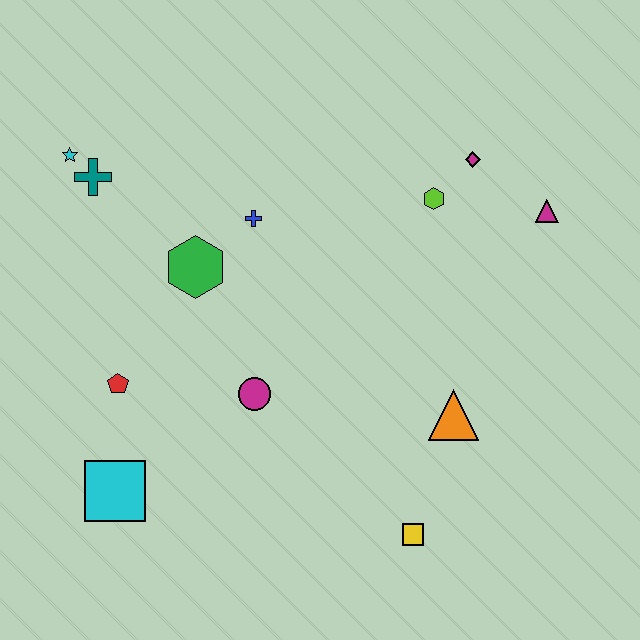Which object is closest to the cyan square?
The red pentagon is closest to the cyan square.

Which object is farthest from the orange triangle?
The cyan star is farthest from the orange triangle.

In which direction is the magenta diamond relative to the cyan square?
The magenta diamond is to the right of the cyan square.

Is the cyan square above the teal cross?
No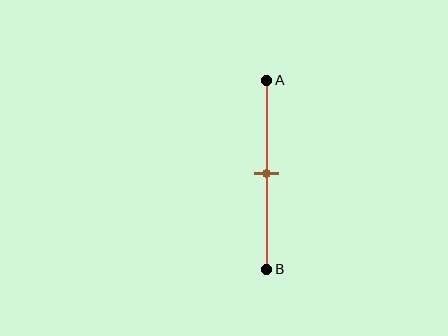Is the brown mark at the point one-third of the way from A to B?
No, the mark is at about 50% from A, not at the 33% one-third point.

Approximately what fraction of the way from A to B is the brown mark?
The brown mark is approximately 50% of the way from A to B.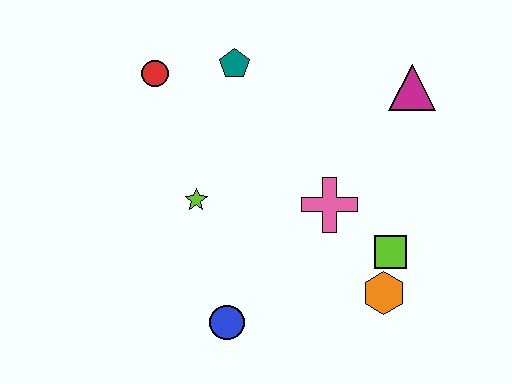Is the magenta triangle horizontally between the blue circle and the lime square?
No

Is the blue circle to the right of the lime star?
Yes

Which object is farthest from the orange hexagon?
The red circle is farthest from the orange hexagon.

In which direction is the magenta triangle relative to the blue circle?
The magenta triangle is above the blue circle.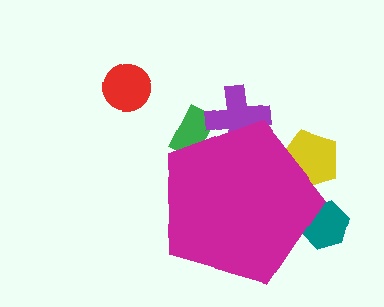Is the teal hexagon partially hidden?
Yes, the teal hexagon is partially hidden behind the magenta pentagon.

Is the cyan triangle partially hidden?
Yes, the cyan triangle is partially hidden behind the magenta pentagon.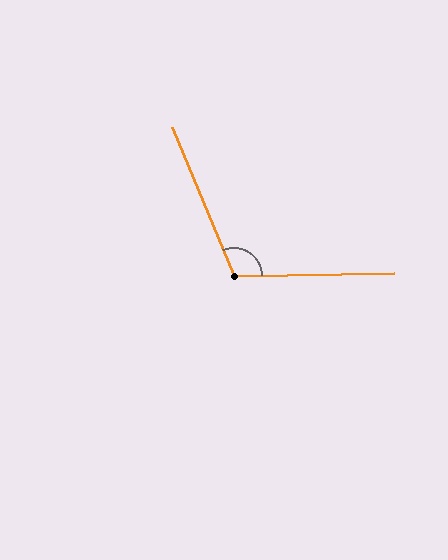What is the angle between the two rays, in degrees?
Approximately 112 degrees.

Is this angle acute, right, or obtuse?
It is obtuse.